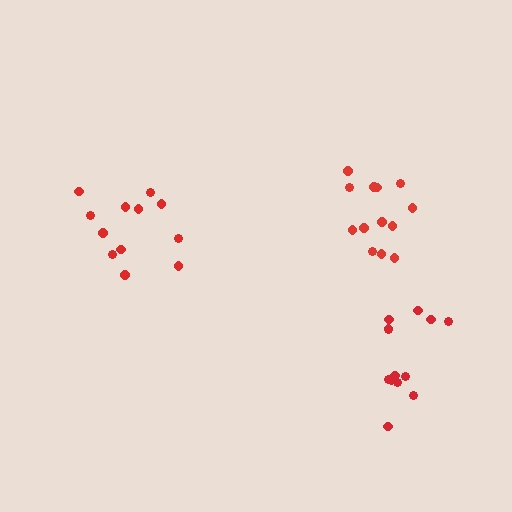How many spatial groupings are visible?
There are 3 spatial groupings.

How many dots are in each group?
Group 1: 13 dots, Group 2: 12 dots, Group 3: 14 dots (39 total).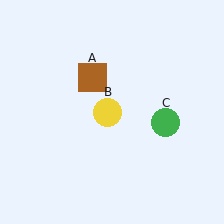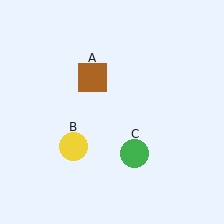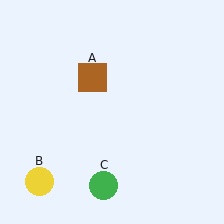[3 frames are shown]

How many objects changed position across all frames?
2 objects changed position: yellow circle (object B), green circle (object C).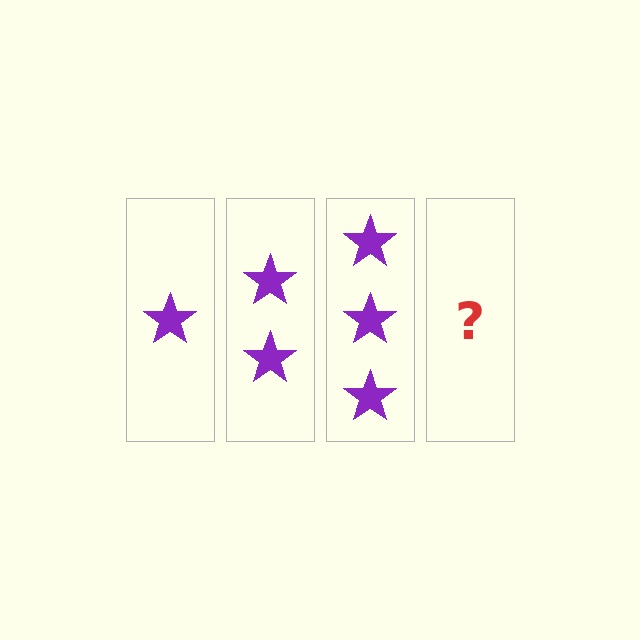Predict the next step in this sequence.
The next step is 4 stars.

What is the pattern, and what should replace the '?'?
The pattern is that each step adds one more star. The '?' should be 4 stars.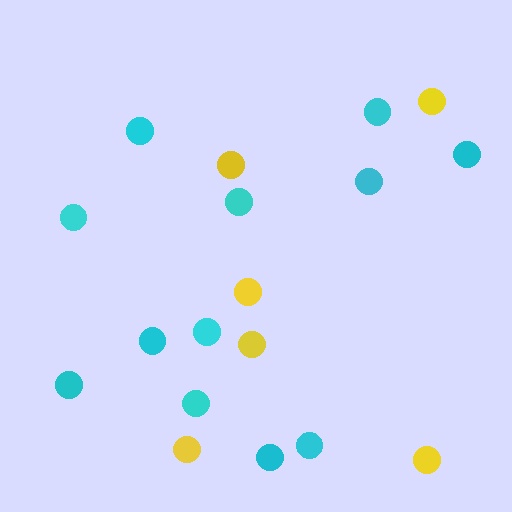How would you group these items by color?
There are 2 groups: one group of cyan circles (12) and one group of yellow circles (6).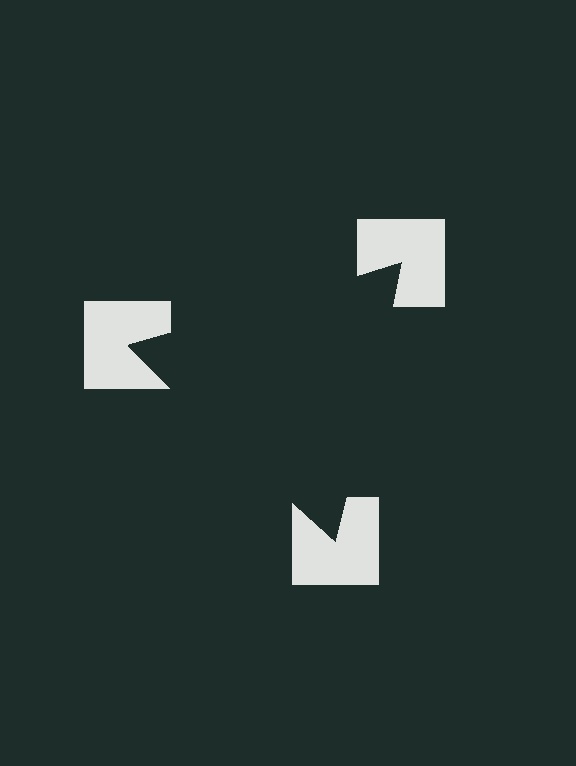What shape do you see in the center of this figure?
An illusory triangle — its edges are inferred from the aligned wedge cuts in the notched squares, not physically drawn.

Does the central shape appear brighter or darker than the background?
It typically appears slightly darker than the background, even though no actual brightness change is drawn.